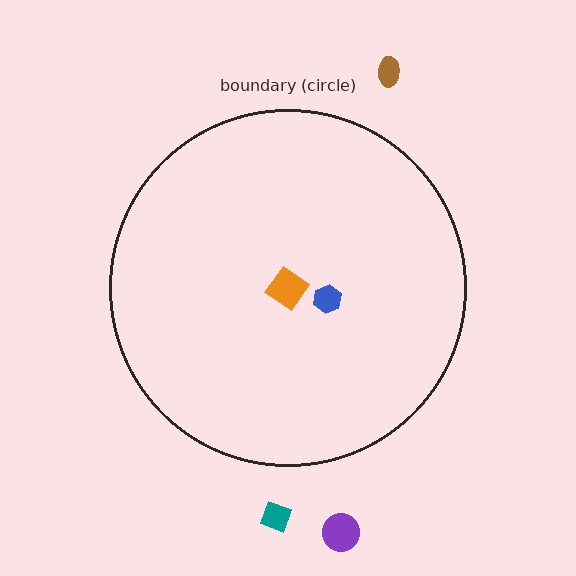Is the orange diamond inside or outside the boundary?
Inside.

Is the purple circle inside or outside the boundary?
Outside.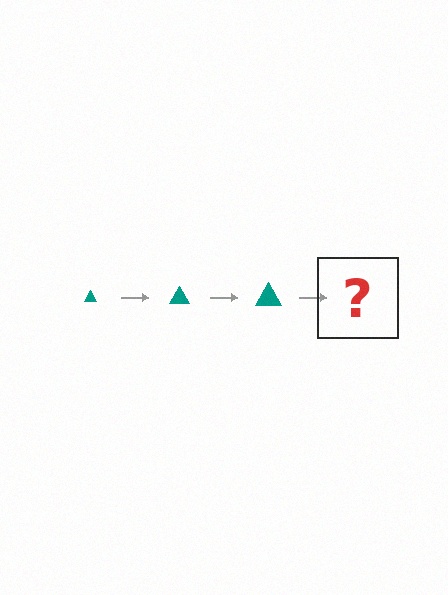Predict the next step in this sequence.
The next step is a teal triangle, larger than the previous one.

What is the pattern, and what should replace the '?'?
The pattern is that the triangle gets progressively larger each step. The '?' should be a teal triangle, larger than the previous one.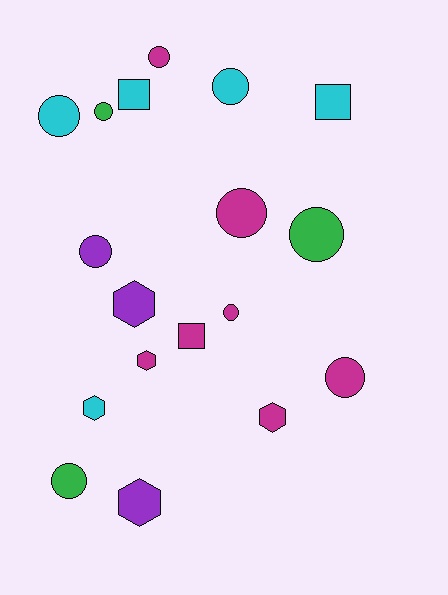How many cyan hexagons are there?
There is 1 cyan hexagon.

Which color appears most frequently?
Magenta, with 7 objects.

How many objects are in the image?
There are 18 objects.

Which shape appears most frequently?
Circle, with 10 objects.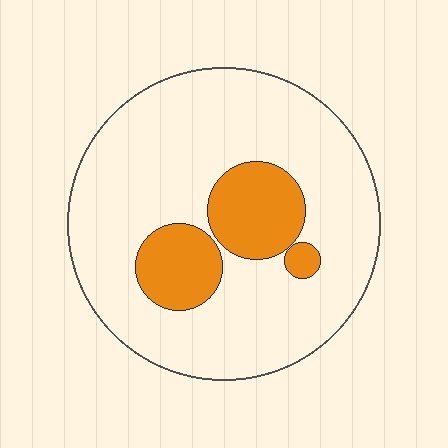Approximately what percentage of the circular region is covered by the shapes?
Approximately 20%.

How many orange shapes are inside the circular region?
3.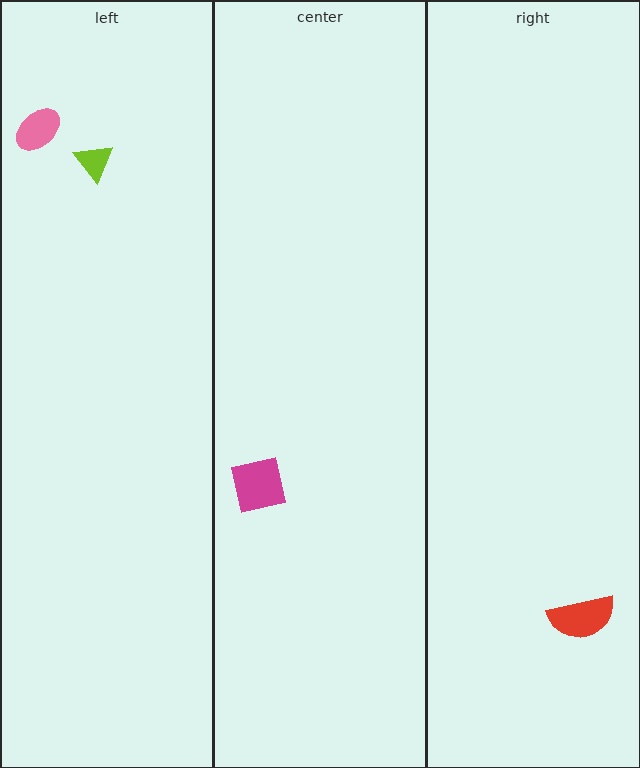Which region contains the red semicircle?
The right region.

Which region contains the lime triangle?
The left region.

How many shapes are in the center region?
1.